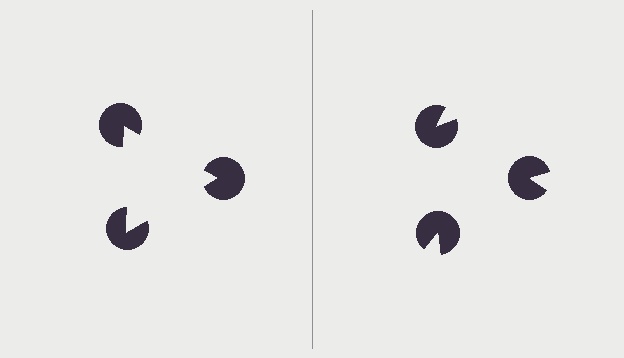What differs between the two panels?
The pac-man discs are positioned identically on both sides; only the wedge orientations differ. On the left they align to a triangle; on the right they are misaligned.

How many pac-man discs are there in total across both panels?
6 — 3 on each side.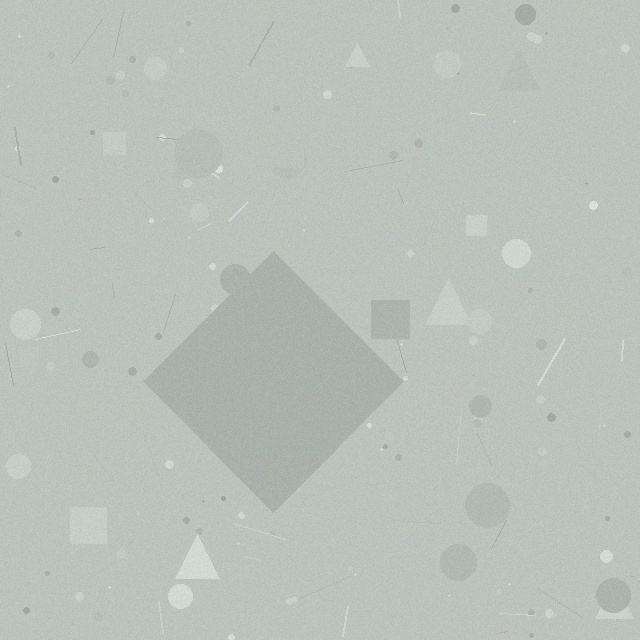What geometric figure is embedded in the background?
A diamond is embedded in the background.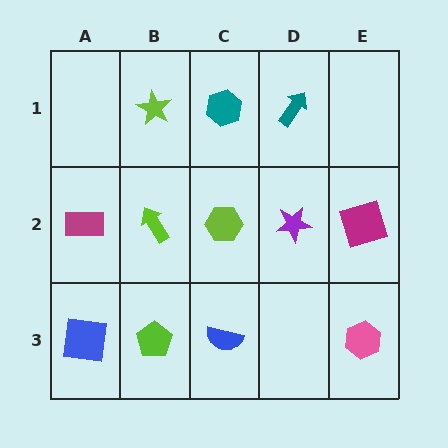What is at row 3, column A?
A blue square.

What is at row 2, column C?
A lime hexagon.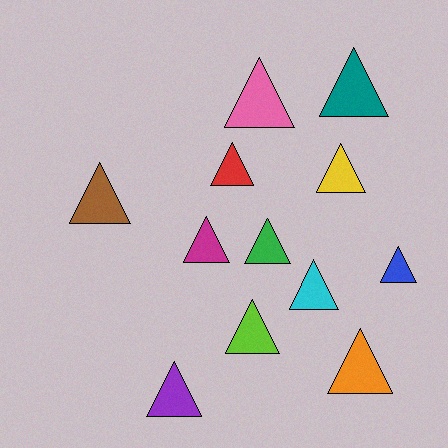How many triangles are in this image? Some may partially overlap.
There are 12 triangles.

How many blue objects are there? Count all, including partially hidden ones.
There is 1 blue object.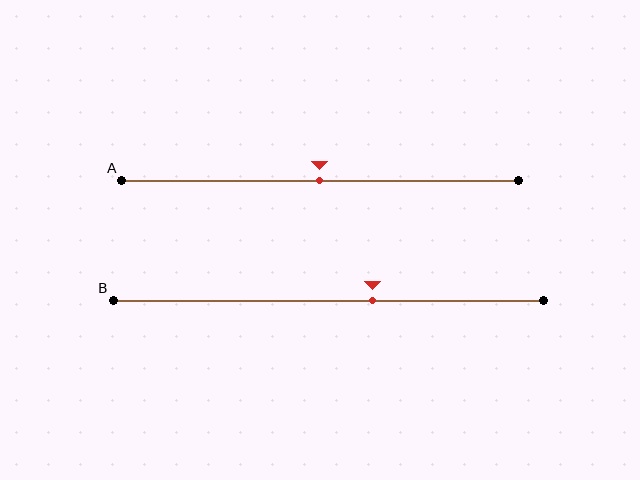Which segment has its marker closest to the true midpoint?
Segment A has its marker closest to the true midpoint.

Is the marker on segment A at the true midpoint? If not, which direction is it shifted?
Yes, the marker on segment A is at the true midpoint.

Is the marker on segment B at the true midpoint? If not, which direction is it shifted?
No, the marker on segment B is shifted to the right by about 10% of the segment length.